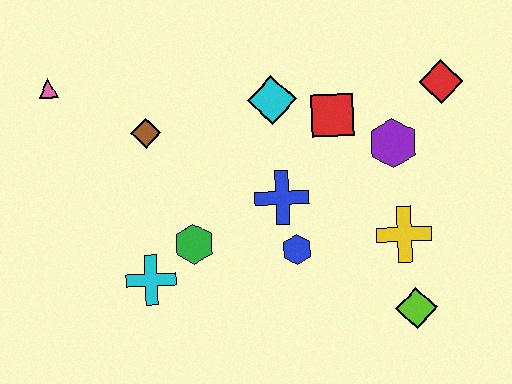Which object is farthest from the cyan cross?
The red diamond is farthest from the cyan cross.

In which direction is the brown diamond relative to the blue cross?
The brown diamond is to the left of the blue cross.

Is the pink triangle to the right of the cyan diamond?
No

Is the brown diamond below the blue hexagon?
No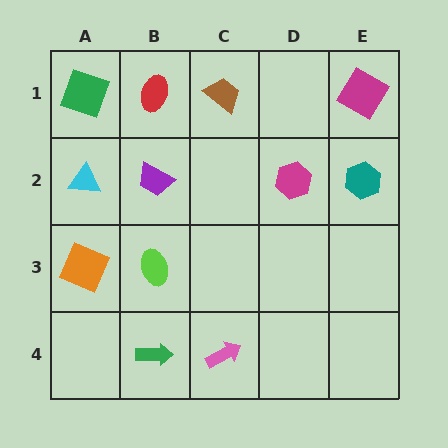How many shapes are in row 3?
2 shapes.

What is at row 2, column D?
A magenta hexagon.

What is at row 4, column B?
A green arrow.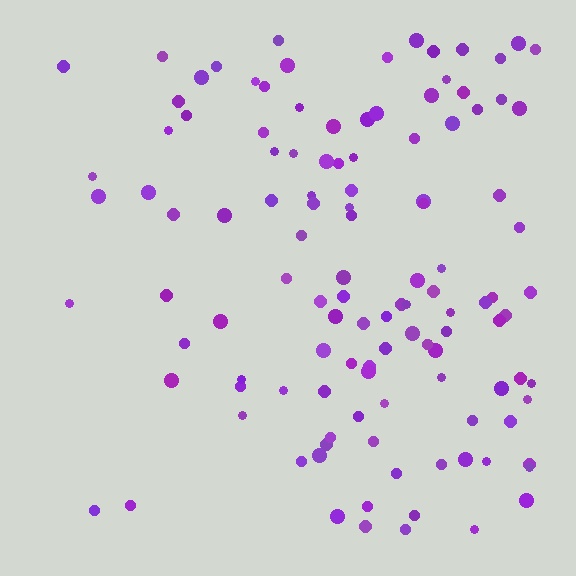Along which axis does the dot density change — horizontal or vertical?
Horizontal.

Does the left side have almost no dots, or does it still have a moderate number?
Still a moderate number, just noticeably fewer than the right.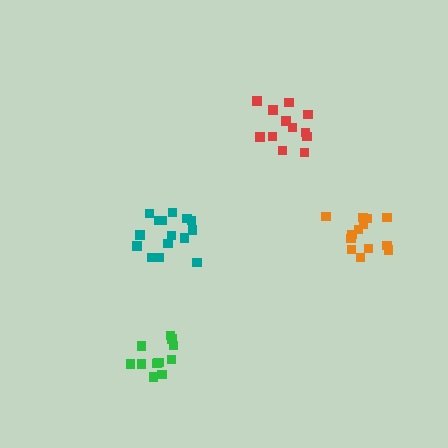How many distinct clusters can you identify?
There are 4 distinct clusters.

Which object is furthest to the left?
The teal cluster is leftmost.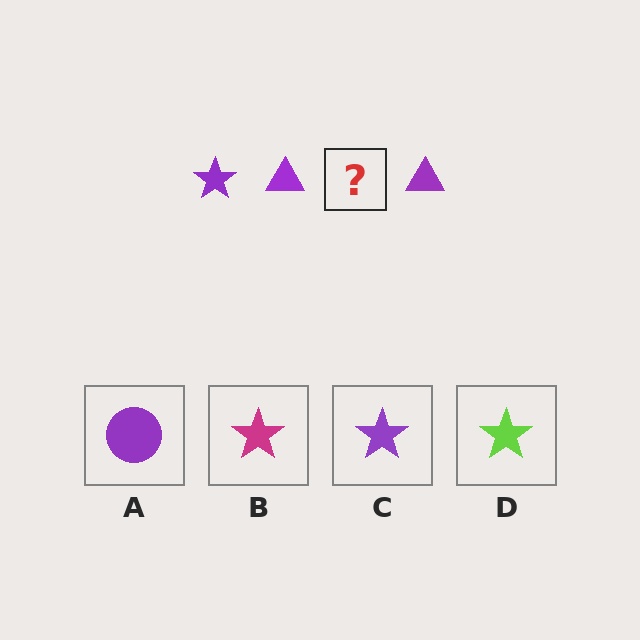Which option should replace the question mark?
Option C.